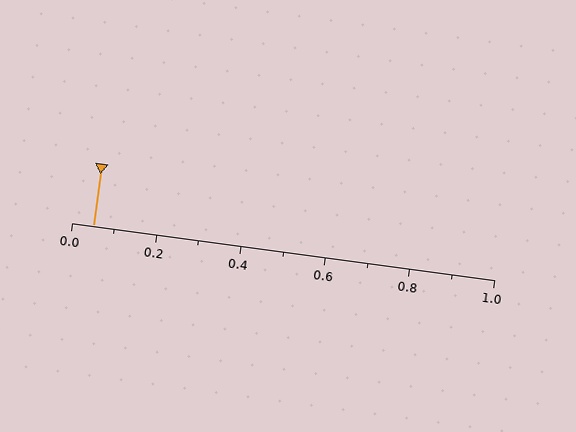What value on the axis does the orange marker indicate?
The marker indicates approximately 0.05.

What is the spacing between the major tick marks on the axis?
The major ticks are spaced 0.2 apart.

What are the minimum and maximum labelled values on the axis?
The axis runs from 0.0 to 1.0.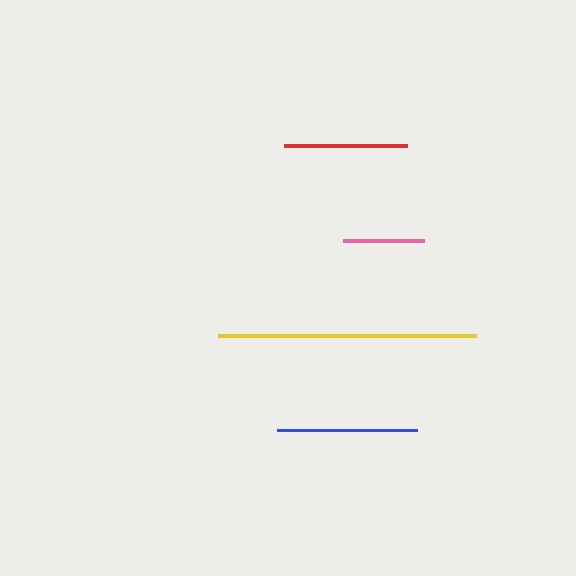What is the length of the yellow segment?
The yellow segment is approximately 258 pixels long.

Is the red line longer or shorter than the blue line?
The blue line is longer than the red line.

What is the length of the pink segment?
The pink segment is approximately 81 pixels long.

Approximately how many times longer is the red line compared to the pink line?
The red line is approximately 1.5 times the length of the pink line.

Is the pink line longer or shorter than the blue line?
The blue line is longer than the pink line.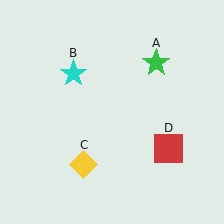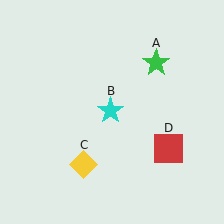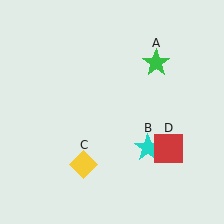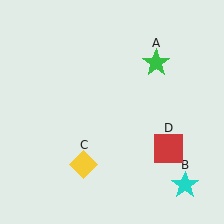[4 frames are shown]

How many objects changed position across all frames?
1 object changed position: cyan star (object B).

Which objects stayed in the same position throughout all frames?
Green star (object A) and yellow diamond (object C) and red square (object D) remained stationary.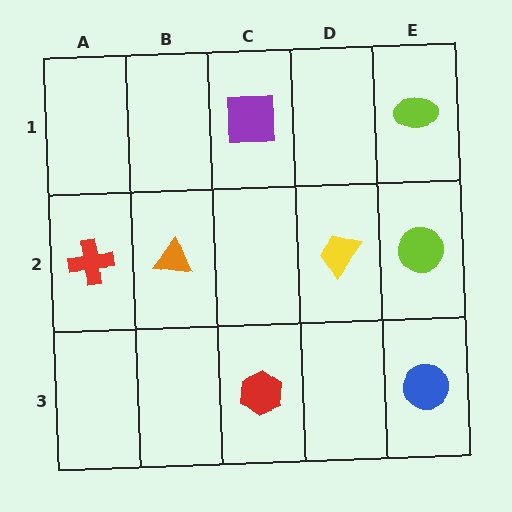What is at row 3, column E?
A blue circle.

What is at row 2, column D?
A yellow trapezoid.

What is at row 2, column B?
An orange triangle.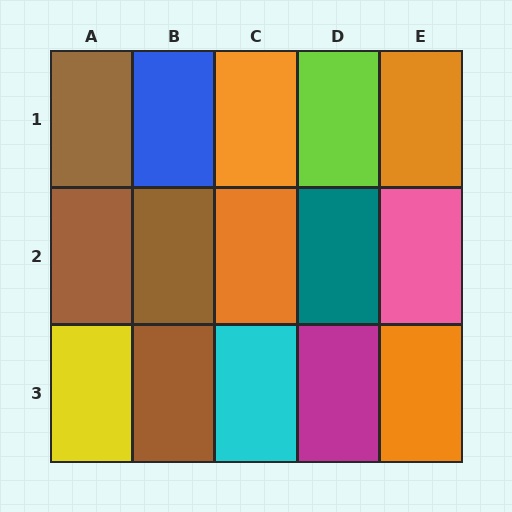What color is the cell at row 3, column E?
Orange.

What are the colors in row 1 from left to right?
Brown, blue, orange, lime, orange.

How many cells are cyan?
1 cell is cyan.